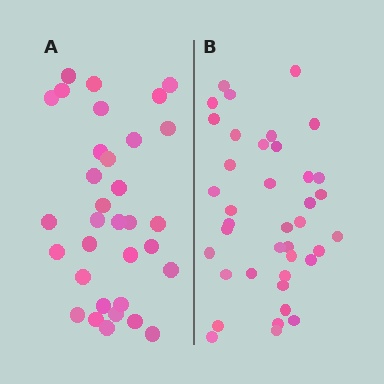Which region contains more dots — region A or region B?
Region B (the right region) has more dots.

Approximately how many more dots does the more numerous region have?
Region B has about 6 more dots than region A.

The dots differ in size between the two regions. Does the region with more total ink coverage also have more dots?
No. Region A has more total ink coverage because its dots are larger, but region B actually contains more individual dots. Total area can be misleading — the number of items is what matters here.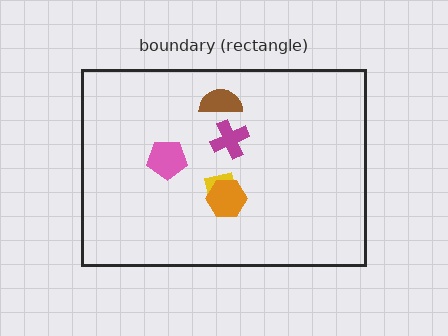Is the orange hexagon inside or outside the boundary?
Inside.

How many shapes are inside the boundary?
5 inside, 0 outside.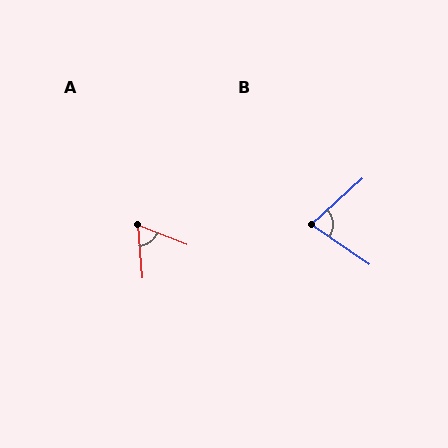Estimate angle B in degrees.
Approximately 77 degrees.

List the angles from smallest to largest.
A (64°), B (77°).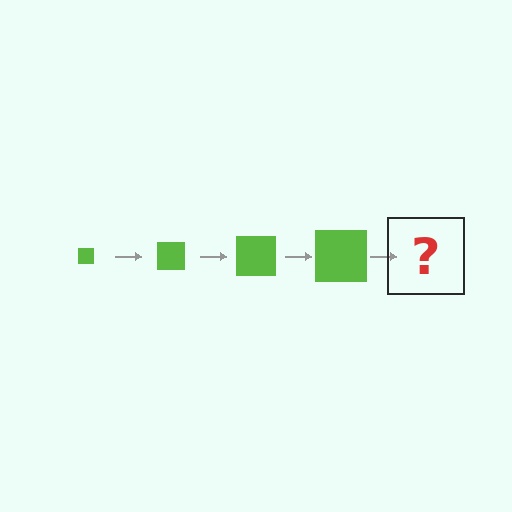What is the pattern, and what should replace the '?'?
The pattern is that the square gets progressively larger each step. The '?' should be a lime square, larger than the previous one.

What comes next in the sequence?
The next element should be a lime square, larger than the previous one.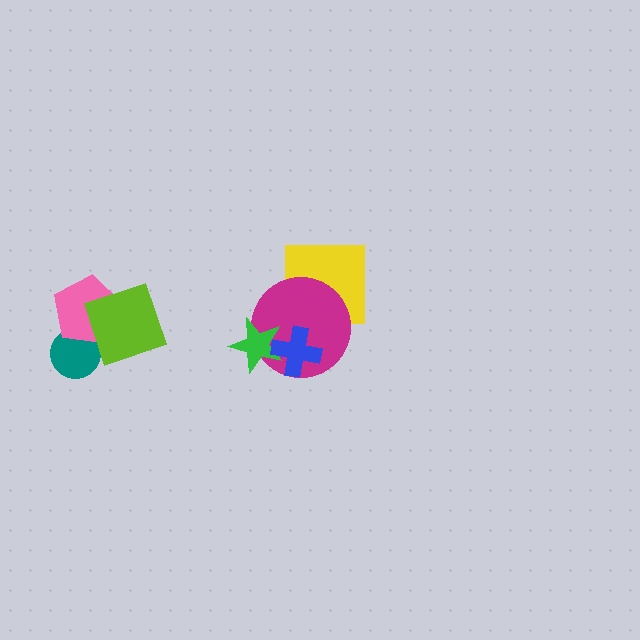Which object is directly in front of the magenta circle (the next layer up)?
The green star is directly in front of the magenta circle.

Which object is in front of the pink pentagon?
The lime square is in front of the pink pentagon.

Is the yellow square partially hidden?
Yes, it is partially covered by another shape.